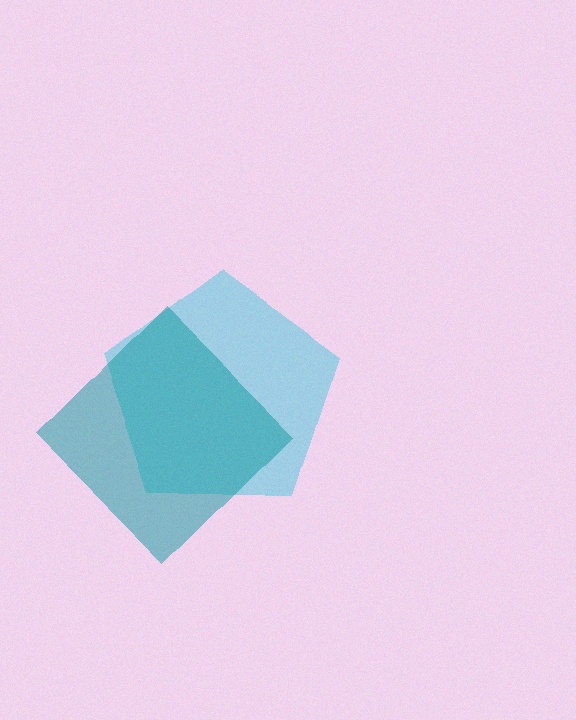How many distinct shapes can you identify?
There are 2 distinct shapes: a cyan pentagon, a teal diamond.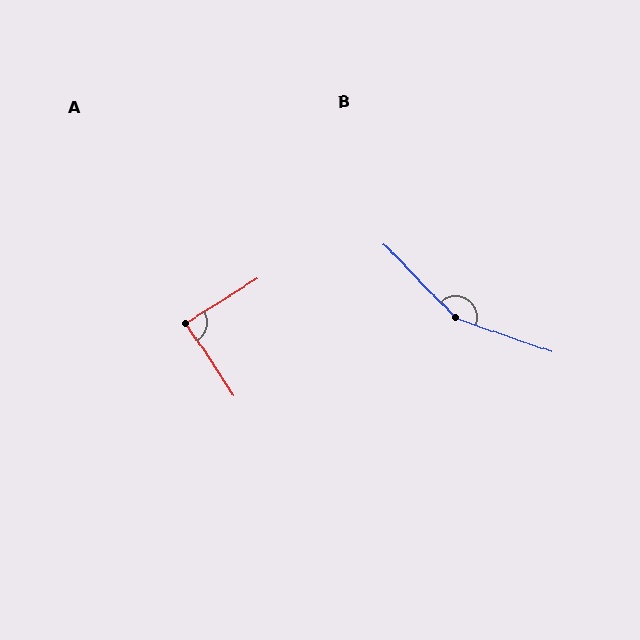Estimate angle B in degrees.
Approximately 153 degrees.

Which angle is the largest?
B, at approximately 153 degrees.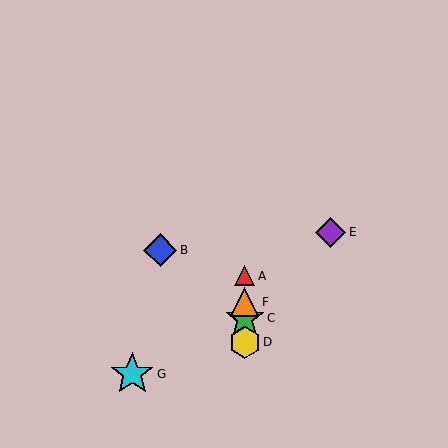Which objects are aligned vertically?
Objects A, C, D, F are aligned vertically.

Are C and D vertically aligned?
Yes, both are at x≈245.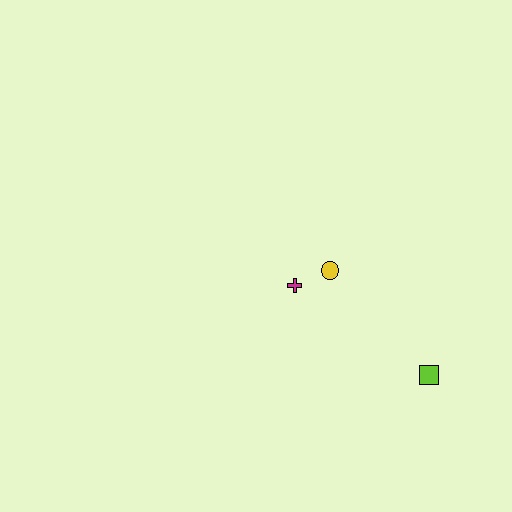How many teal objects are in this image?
There are no teal objects.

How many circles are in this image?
There is 1 circle.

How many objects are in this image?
There are 3 objects.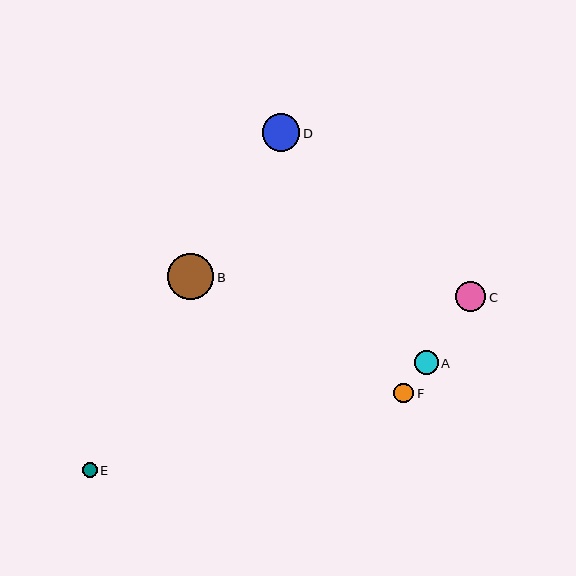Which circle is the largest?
Circle B is the largest with a size of approximately 46 pixels.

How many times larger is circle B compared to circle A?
Circle B is approximately 1.9 times the size of circle A.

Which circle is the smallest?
Circle E is the smallest with a size of approximately 15 pixels.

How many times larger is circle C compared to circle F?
Circle C is approximately 1.5 times the size of circle F.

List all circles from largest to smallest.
From largest to smallest: B, D, C, A, F, E.